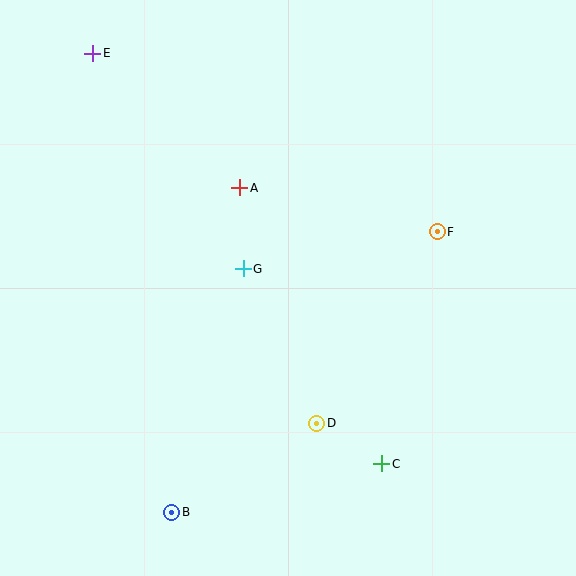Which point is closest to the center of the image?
Point G at (243, 269) is closest to the center.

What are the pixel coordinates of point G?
Point G is at (243, 269).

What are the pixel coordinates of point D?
Point D is at (317, 423).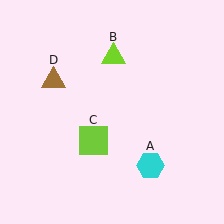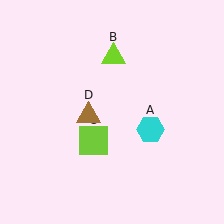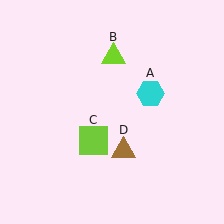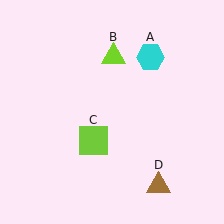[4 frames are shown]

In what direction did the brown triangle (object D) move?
The brown triangle (object D) moved down and to the right.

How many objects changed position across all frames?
2 objects changed position: cyan hexagon (object A), brown triangle (object D).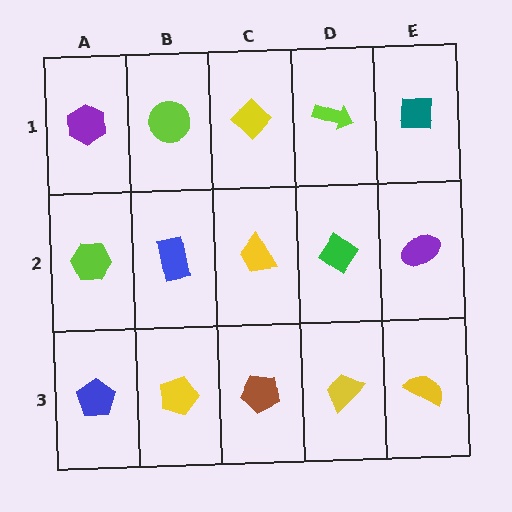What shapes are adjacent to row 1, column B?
A blue rectangle (row 2, column B), a purple hexagon (row 1, column A), a yellow diamond (row 1, column C).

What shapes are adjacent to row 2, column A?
A purple hexagon (row 1, column A), a blue pentagon (row 3, column A), a blue rectangle (row 2, column B).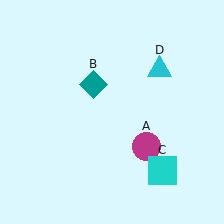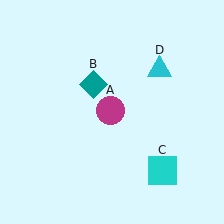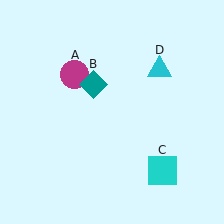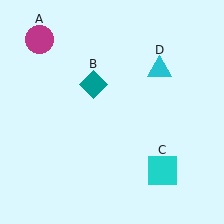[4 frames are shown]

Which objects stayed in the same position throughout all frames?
Teal diamond (object B) and cyan square (object C) and cyan triangle (object D) remained stationary.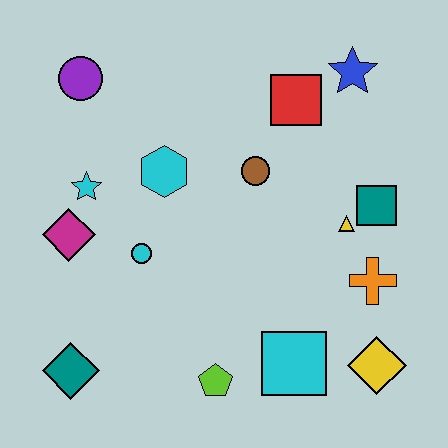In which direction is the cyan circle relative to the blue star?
The cyan circle is to the left of the blue star.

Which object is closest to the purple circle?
The cyan star is closest to the purple circle.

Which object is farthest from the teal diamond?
The blue star is farthest from the teal diamond.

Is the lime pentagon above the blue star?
No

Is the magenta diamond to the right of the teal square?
No